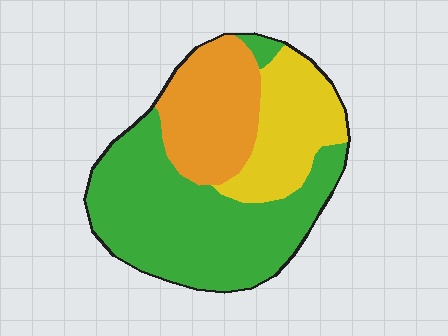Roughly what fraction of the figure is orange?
Orange covers around 25% of the figure.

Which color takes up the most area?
Green, at roughly 55%.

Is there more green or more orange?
Green.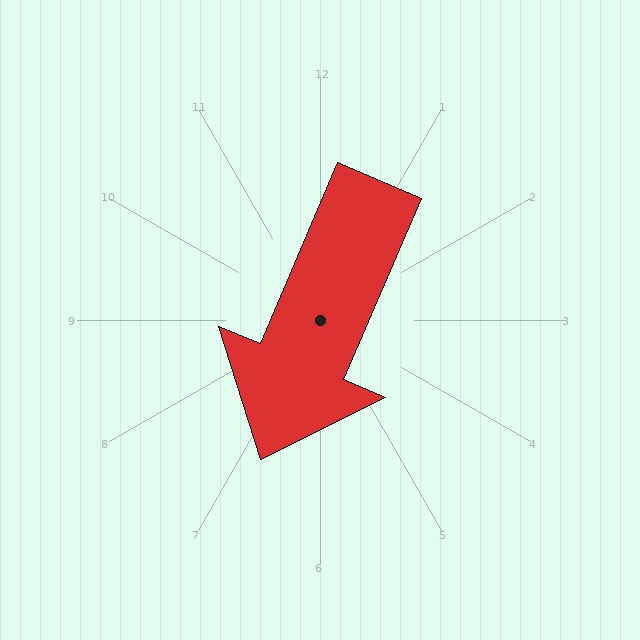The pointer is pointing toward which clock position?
Roughly 7 o'clock.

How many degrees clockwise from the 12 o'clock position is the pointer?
Approximately 203 degrees.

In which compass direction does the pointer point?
Southwest.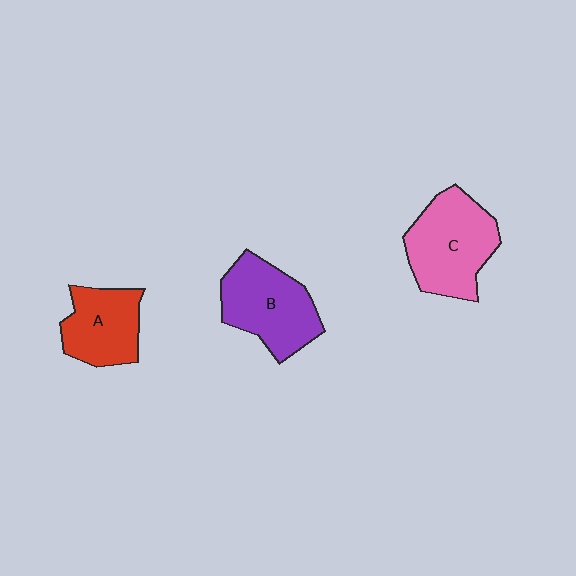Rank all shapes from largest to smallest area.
From largest to smallest: C (pink), B (purple), A (red).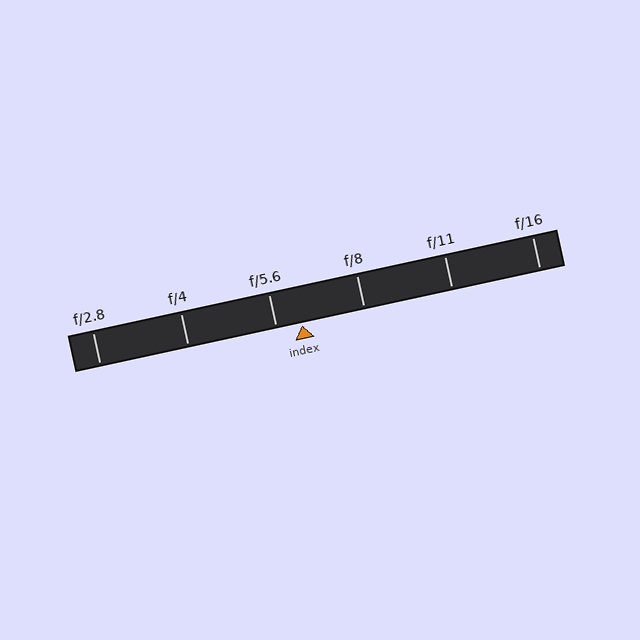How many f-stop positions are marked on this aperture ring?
There are 6 f-stop positions marked.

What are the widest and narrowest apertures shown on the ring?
The widest aperture shown is f/2.8 and the narrowest is f/16.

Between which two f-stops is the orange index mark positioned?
The index mark is between f/5.6 and f/8.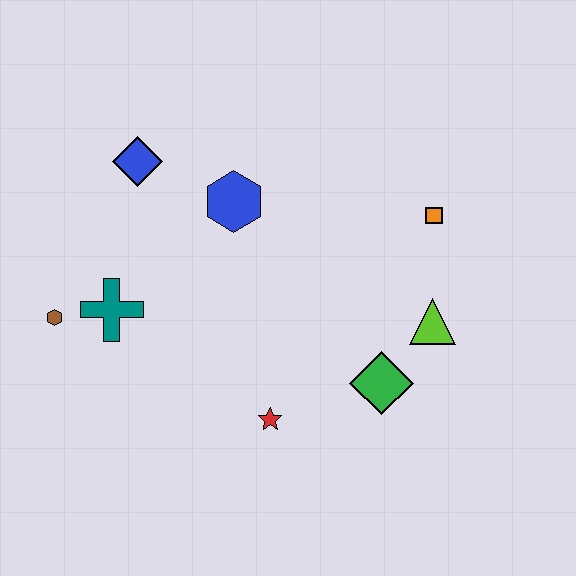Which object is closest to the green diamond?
The lime triangle is closest to the green diamond.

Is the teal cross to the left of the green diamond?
Yes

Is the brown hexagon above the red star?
Yes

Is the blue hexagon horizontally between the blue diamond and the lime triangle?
Yes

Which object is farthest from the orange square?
The brown hexagon is farthest from the orange square.